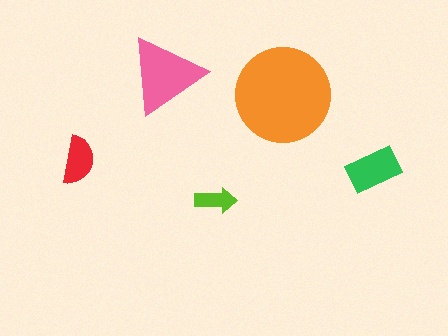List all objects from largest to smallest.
The orange circle, the pink triangle, the green rectangle, the red semicircle, the lime arrow.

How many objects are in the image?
There are 5 objects in the image.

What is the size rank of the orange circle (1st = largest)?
1st.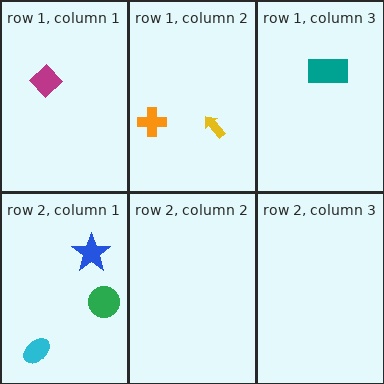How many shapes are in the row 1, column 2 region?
2.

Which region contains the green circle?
The row 2, column 1 region.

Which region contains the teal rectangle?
The row 1, column 3 region.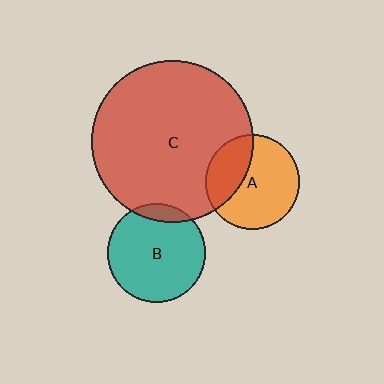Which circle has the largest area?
Circle C (red).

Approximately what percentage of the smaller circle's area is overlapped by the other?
Approximately 10%.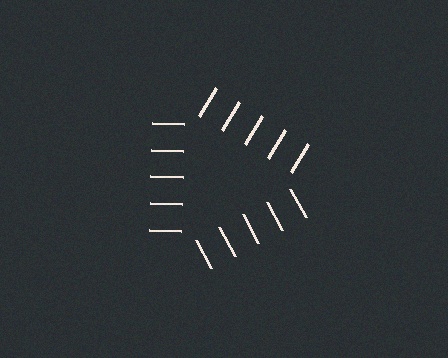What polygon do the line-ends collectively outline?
An illusory triangle — the line segments terminate on its edges but no continuous stroke is drawn.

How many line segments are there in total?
15 — 5 along each of the 3 edges.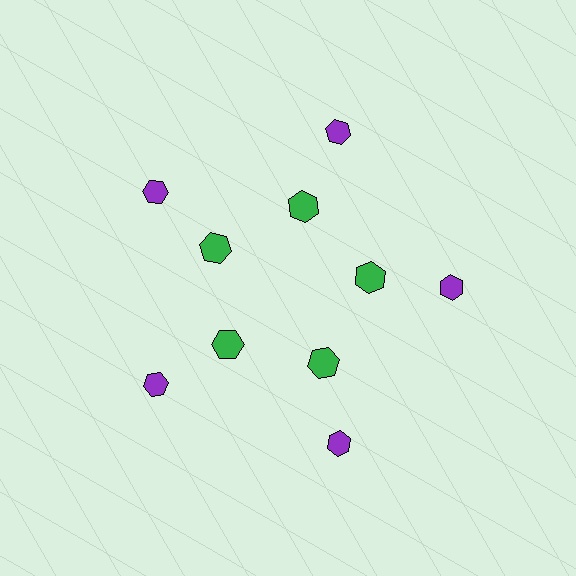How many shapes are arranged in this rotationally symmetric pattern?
There are 10 shapes, arranged in 5 groups of 2.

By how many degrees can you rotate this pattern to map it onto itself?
The pattern maps onto itself every 72 degrees of rotation.